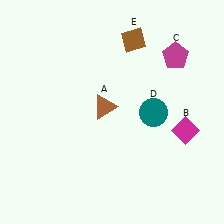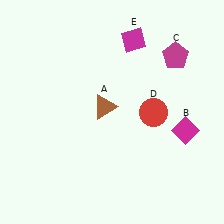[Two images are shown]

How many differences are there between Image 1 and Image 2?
There are 2 differences between the two images.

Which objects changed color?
D changed from teal to red. E changed from brown to magenta.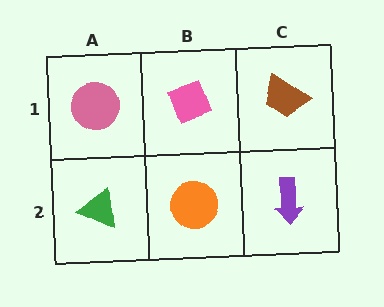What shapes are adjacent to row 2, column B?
A pink diamond (row 1, column B), a green triangle (row 2, column A), a purple arrow (row 2, column C).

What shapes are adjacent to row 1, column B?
An orange circle (row 2, column B), a pink circle (row 1, column A), a brown trapezoid (row 1, column C).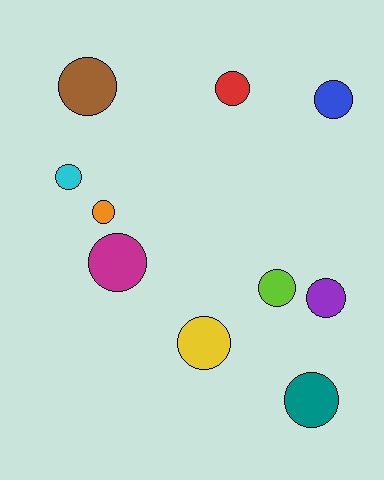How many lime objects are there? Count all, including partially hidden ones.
There is 1 lime object.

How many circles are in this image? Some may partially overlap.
There are 10 circles.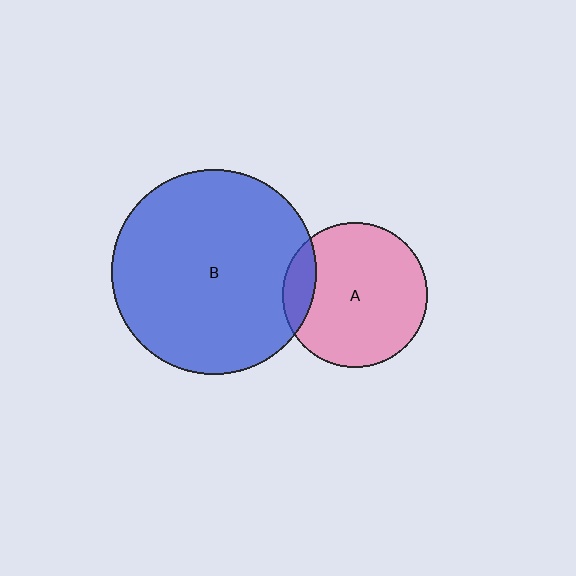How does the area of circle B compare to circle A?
Approximately 2.0 times.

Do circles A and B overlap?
Yes.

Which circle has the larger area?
Circle B (blue).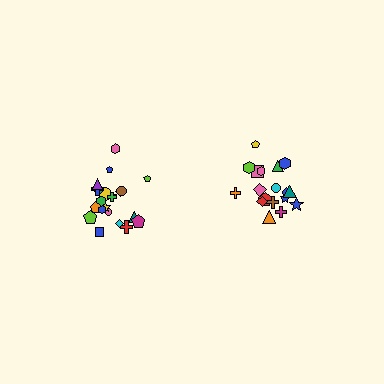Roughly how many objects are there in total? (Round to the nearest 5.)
Roughly 40 objects in total.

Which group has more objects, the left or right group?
The left group.